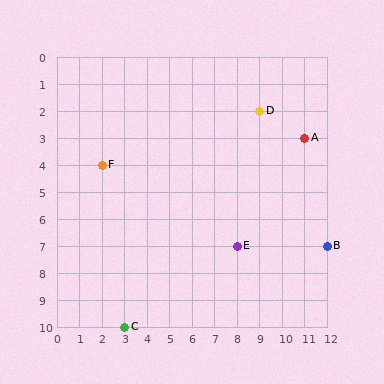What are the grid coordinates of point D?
Point D is at grid coordinates (9, 2).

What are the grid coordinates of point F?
Point F is at grid coordinates (2, 4).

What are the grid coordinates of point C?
Point C is at grid coordinates (3, 10).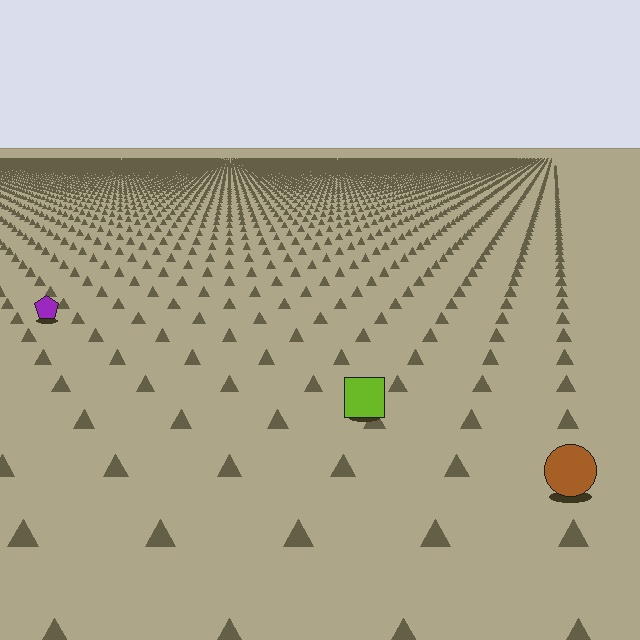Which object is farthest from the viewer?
The purple pentagon is farthest from the viewer. It appears smaller and the ground texture around it is denser.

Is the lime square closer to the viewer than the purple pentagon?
Yes. The lime square is closer — you can tell from the texture gradient: the ground texture is coarser near it.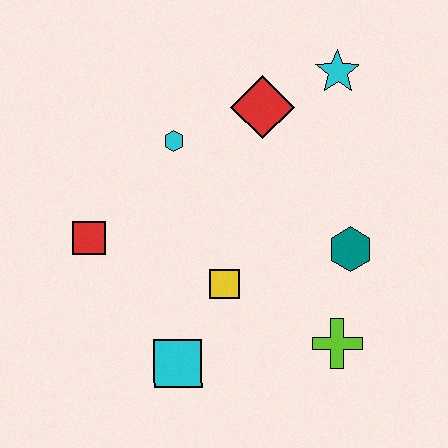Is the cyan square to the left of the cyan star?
Yes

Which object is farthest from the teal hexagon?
The red square is farthest from the teal hexagon.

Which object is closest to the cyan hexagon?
The red diamond is closest to the cyan hexagon.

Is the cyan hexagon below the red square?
No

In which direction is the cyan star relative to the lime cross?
The cyan star is above the lime cross.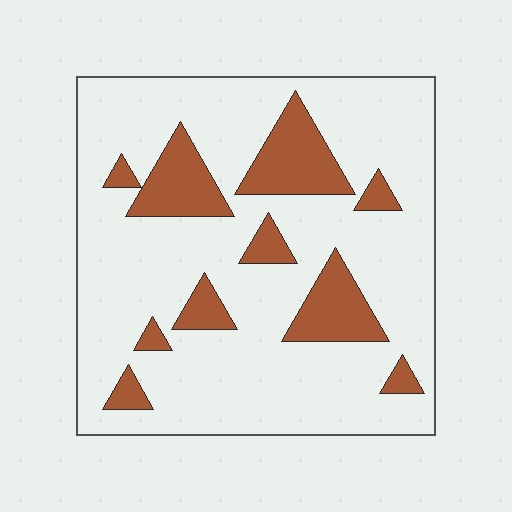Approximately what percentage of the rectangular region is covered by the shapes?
Approximately 20%.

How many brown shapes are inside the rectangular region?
10.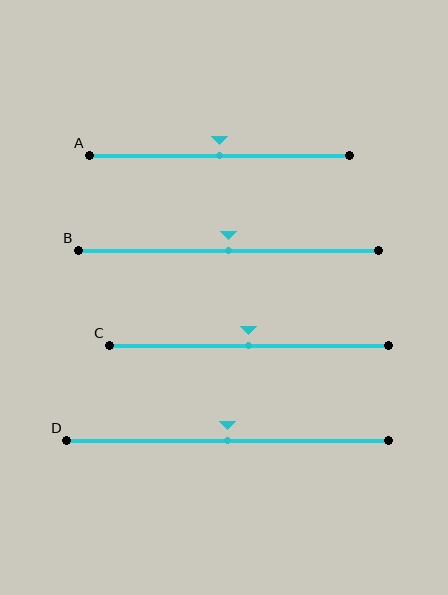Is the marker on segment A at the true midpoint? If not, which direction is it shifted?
Yes, the marker on segment A is at the true midpoint.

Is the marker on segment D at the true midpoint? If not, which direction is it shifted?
Yes, the marker on segment D is at the true midpoint.